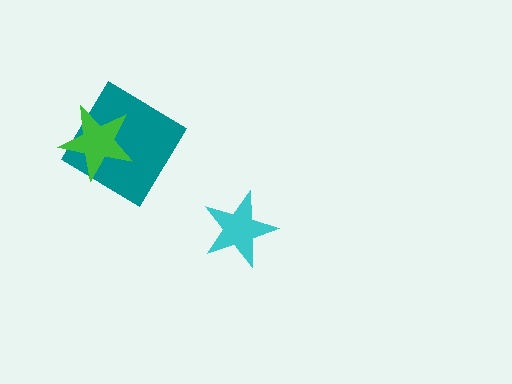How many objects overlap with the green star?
1 object overlaps with the green star.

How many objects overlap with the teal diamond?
1 object overlaps with the teal diamond.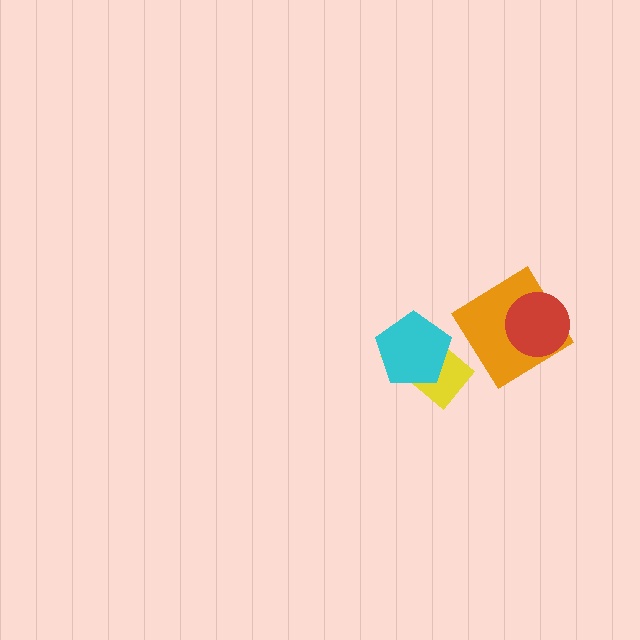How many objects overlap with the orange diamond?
1 object overlaps with the orange diamond.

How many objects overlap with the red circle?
1 object overlaps with the red circle.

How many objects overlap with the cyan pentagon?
1 object overlaps with the cyan pentagon.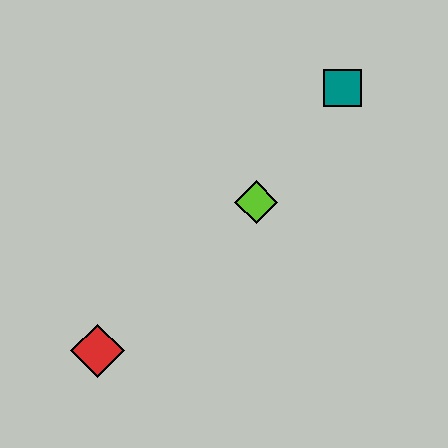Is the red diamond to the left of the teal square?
Yes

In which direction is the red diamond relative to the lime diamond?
The red diamond is to the left of the lime diamond.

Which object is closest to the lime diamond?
The teal square is closest to the lime diamond.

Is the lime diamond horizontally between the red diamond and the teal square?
Yes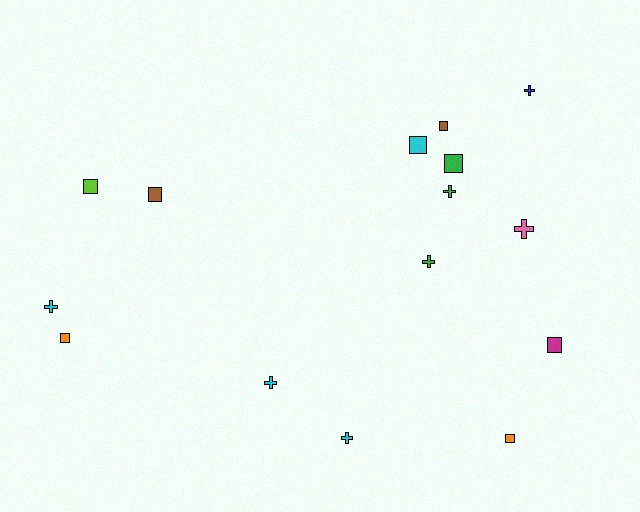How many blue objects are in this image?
There is 1 blue object.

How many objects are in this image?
There are 15 objects.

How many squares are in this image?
There are 8 squares.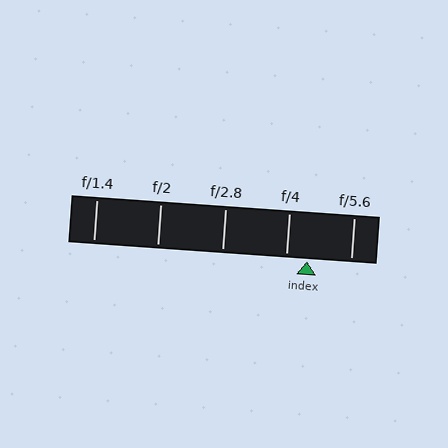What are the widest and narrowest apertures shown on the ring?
The widest aperture shown is f/1.4 and the narrowest is f/5.6.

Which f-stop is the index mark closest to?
The index mark is closest to f/4.